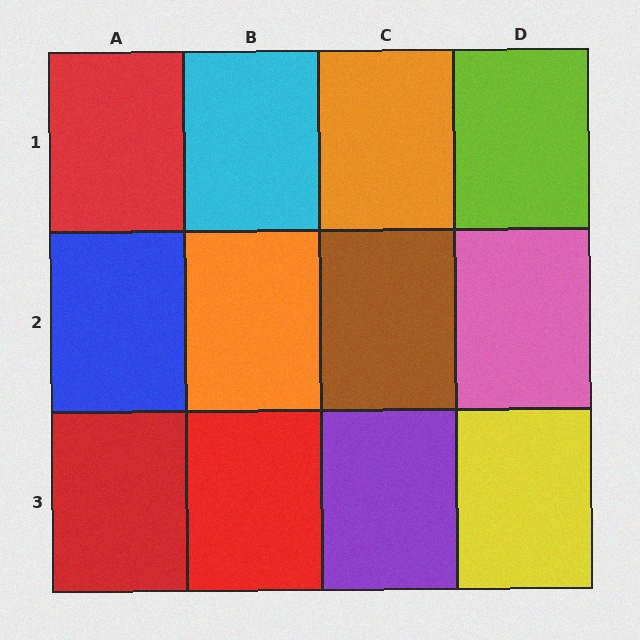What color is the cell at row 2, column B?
Orange.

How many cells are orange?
2 cells are orange.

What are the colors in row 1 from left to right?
Red, cyan, orange, lime.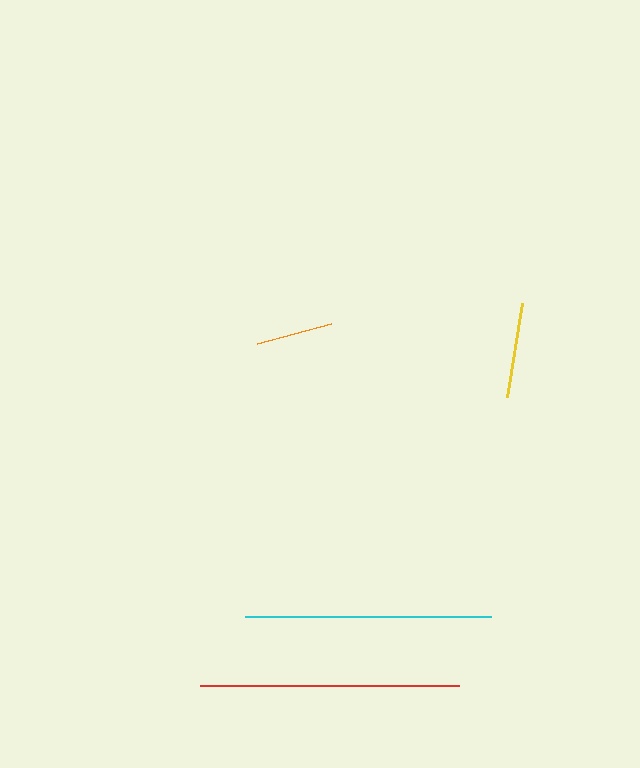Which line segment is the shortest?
The orange line is the shortest at approximately 77 pixels.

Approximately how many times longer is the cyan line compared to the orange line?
The cyan line is approximately 3.2 times the length of the orange line.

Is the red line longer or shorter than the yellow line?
The red line is longer than the yellow line.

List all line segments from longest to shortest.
From longest to shortest: red, cyan, yellow, orange.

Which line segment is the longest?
The red line is the longest at approximately 259 pixels.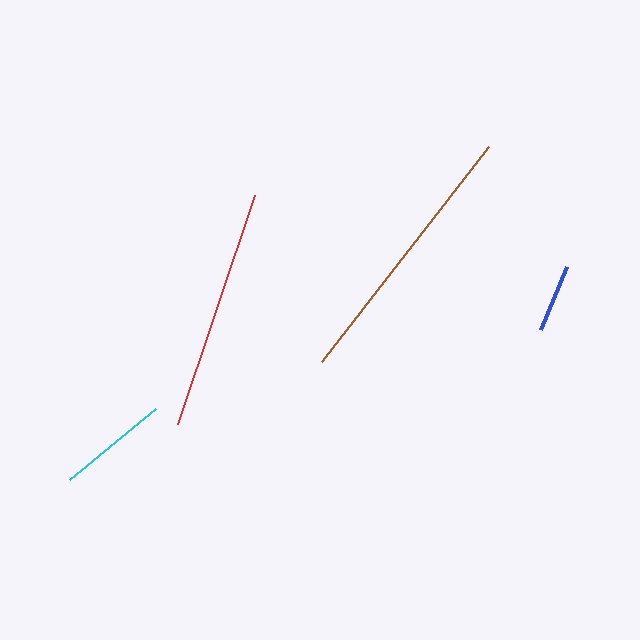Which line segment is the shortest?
The blue line is the shortest at approximately 68 pixels.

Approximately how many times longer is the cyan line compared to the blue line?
The cyan line is approximately 1.7 times the length of the blue line.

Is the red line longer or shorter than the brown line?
The brown line is longer than the red line.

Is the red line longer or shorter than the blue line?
The red line is longer than the blue line.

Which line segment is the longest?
The brown line is the longest at approximately 273 pixels.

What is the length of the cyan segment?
The cyan segment is approximately 112 pixels long.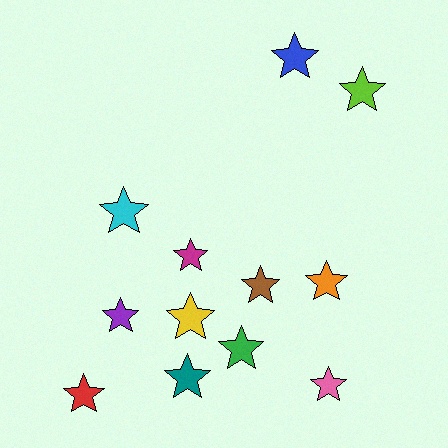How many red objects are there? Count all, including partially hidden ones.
There is 1 red object.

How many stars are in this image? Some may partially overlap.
There are 12 stars.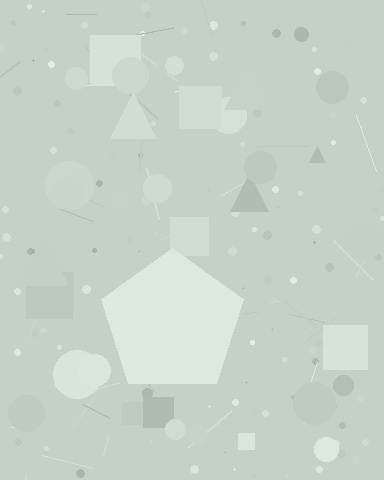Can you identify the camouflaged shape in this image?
The camouflaged shape is a pentagon.